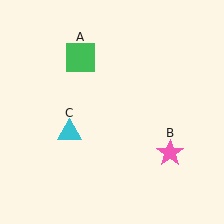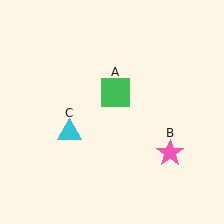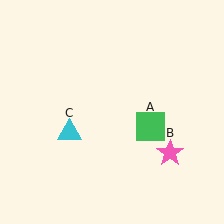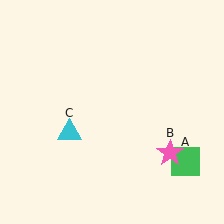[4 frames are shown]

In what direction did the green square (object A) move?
The green square (object A) moved down and to the right.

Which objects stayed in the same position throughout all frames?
Pink star (object B) and cyan triangle (object C) remained stationary.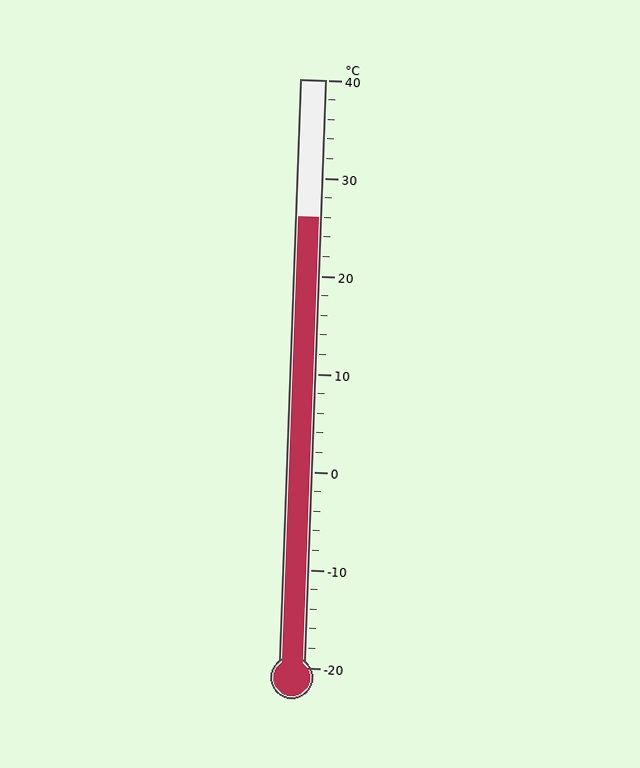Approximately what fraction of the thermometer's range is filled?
The thermometer is filled to approximately 75% of its range.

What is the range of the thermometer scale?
The thermometer scale ranges from -20°C to 40°C.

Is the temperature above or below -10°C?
The temperature is above -10°C.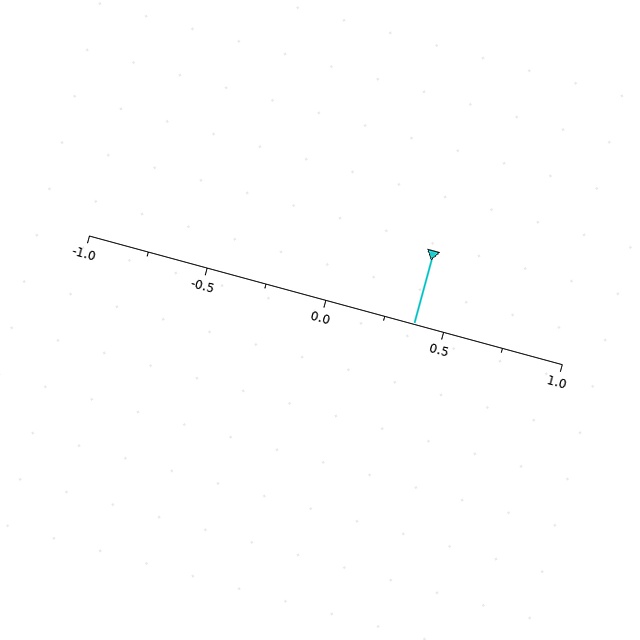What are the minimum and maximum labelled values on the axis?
The axis runs from -1.0 to 1.0.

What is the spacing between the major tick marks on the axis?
The major ticks are spaced 0.5 apart.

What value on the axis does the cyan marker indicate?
The marker indicates approximately 0.38.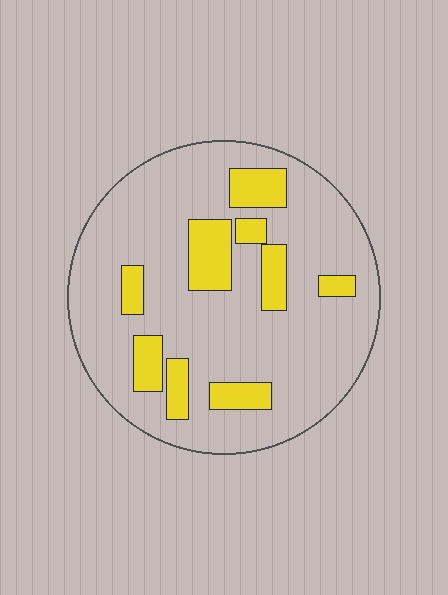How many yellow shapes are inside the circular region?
9.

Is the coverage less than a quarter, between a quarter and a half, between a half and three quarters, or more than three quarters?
Less than a quarter.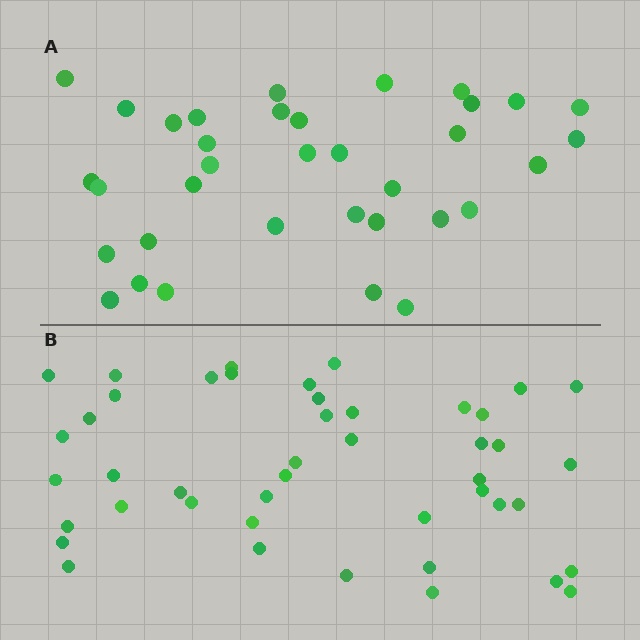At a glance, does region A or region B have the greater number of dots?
Region B (the bottom region) has more dots.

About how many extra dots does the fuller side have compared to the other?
Region B has roughly 10 or so more dots than region A.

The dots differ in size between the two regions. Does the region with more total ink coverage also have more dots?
No. Region A has more total ink coverage because its dots are larger, but region B actually contains more individual dots. Total area can be misleading — the number of items is what matters here.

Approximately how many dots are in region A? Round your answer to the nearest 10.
About 40 dots. (The exact count is 35, which rounds to 40.)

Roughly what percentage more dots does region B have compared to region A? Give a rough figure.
About 30% more.